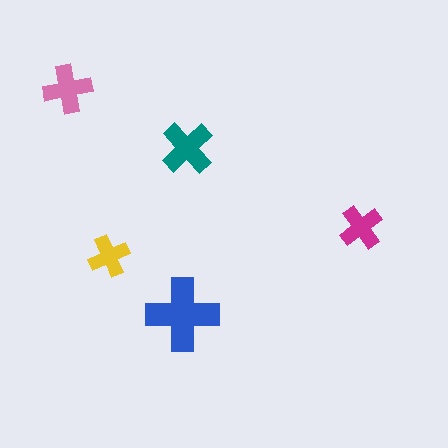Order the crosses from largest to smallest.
the blue one, the teal one, the pink one, the magenta one, the yellow one.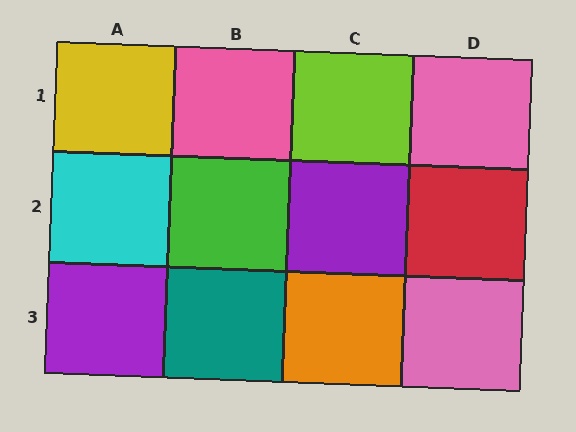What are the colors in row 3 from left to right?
Purple, teal, orange, pink.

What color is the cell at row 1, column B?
Pink.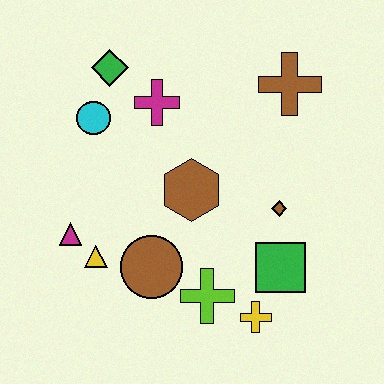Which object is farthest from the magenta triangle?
The brown cross is farthest from the magenta triangle.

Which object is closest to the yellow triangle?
The magenta triangle is closest to the yellow triangle.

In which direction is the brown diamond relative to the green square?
The brown diamond is above the green square.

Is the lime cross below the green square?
Yes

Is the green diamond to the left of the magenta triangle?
No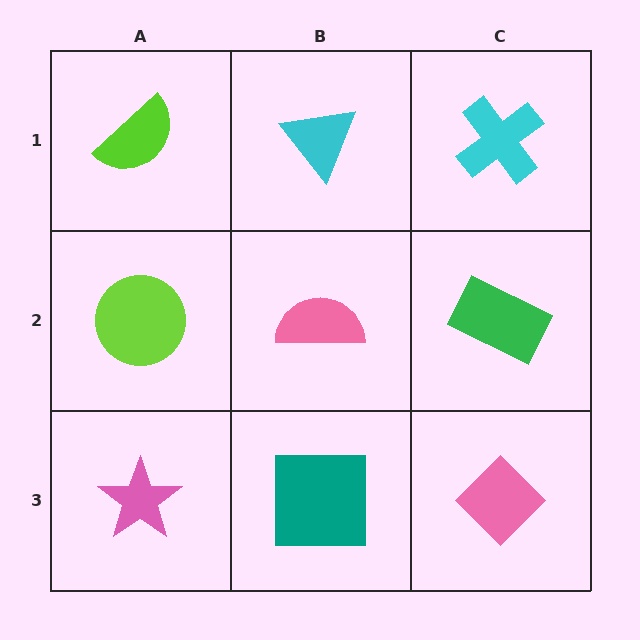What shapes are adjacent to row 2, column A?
A lime semicircle (row 1, column A), a pink star (row 3, column A), a pink semicircle (row 2, column B).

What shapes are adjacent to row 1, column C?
A green rectangle (row 2, column C), a cyan triangle (row 1, column B).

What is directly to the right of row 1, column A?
A cyan triangle.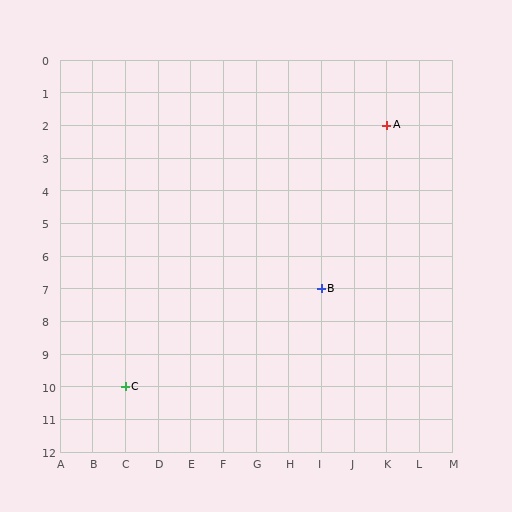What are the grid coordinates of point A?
Point A is at grid coordinates (K, 2).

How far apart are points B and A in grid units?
Points B and A are 2 columns and 5 rows apart (about 5.4 grid units diagonally).